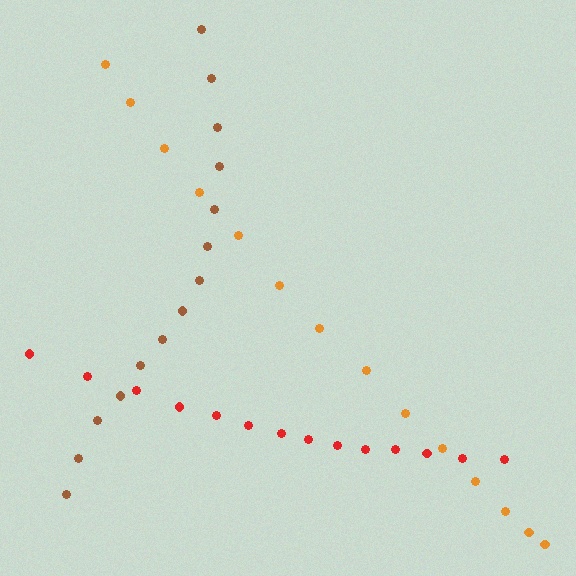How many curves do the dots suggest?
There are 3 distinct paths.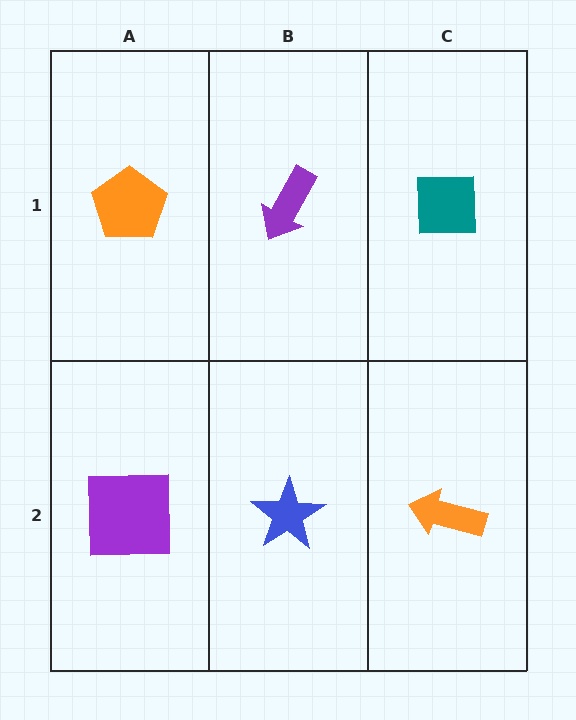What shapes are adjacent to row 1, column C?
An orange arrow (row 2, column C), a purple arrow (row 1, column B).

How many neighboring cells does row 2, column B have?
3.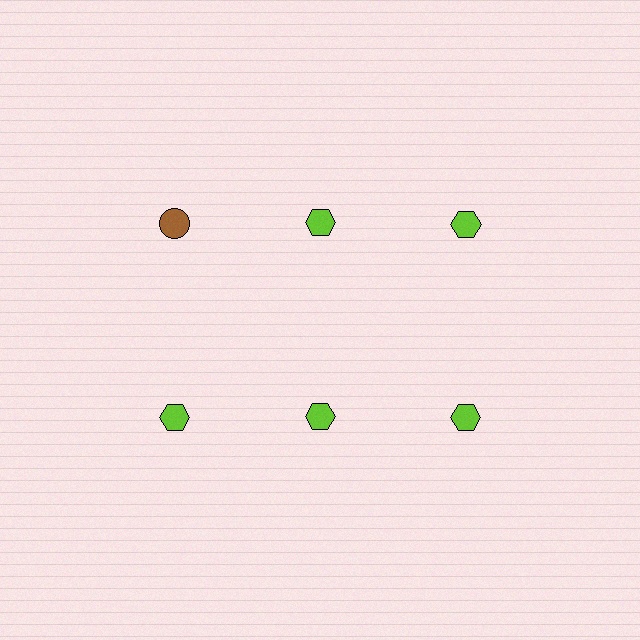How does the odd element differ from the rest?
It differs in both color (brown instead of lime) and shape (circle instead of hexagon).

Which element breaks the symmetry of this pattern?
The brown circle in the top row, leftmost column breaks the symmetry. All other shapes are lime hexagons.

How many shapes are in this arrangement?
There are 6 shapes arranged in a grid pattern.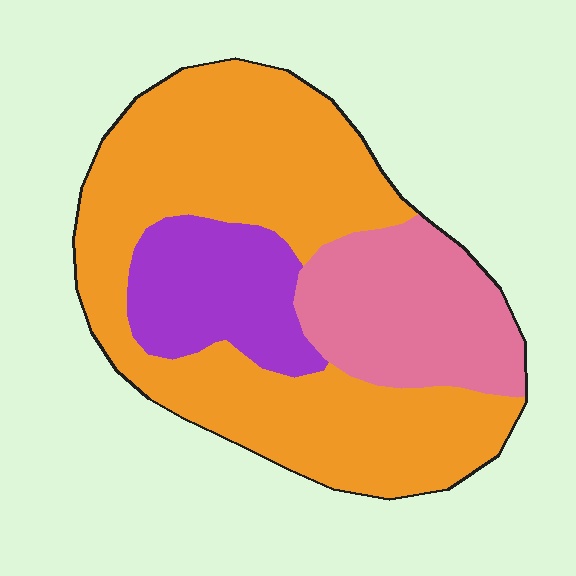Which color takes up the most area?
Orange, at roughly 60%.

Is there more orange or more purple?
Orange.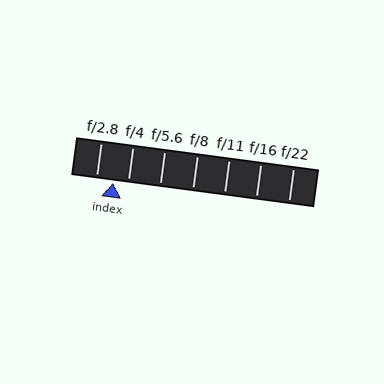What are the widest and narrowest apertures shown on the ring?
The widest aperture shown is f/2.8 and the narrowest is f/22.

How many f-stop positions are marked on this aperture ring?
There are 7 f-stop positions marked.